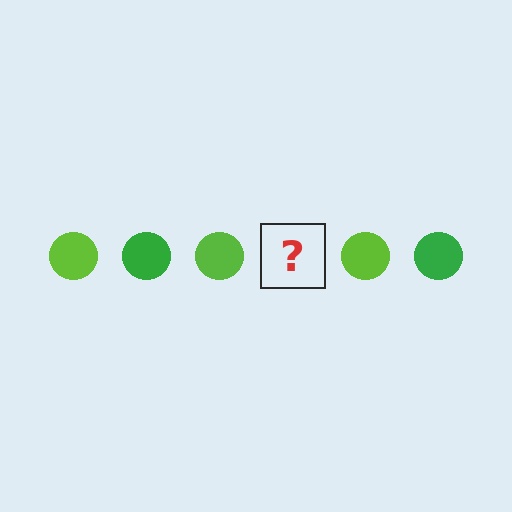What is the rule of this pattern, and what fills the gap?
The rule is that the pattern cycles through lime, green circles. The gap should be filled with a green circle.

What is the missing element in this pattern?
The missing element is a green circle.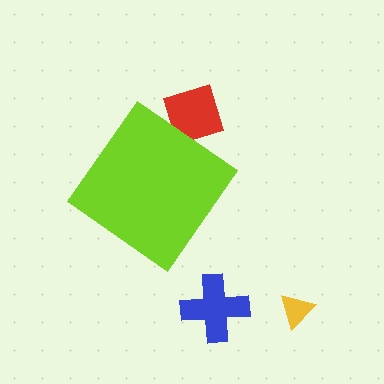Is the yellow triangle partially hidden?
No, the yellow triangle is fully visible.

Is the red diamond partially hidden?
Yes, the red diamond is partially hidden behind the lime diamond.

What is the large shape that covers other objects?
A lime diamond.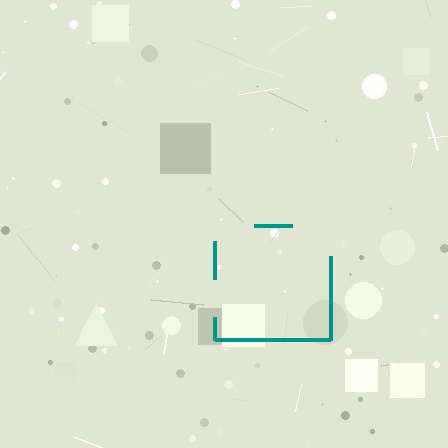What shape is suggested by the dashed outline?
The dashed outline suggests a square.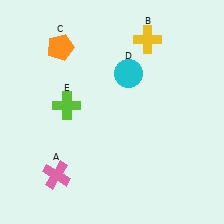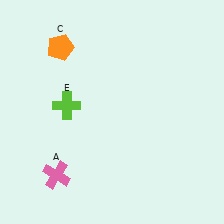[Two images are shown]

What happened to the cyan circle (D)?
The cyan circle (D) was removed in Image 2. It was in the top-right area of Image 1.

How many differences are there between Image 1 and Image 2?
There are 2 differences between the two images.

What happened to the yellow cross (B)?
The yellow cross (B) was removed in Image 2. It was in the top-right area of Image 1.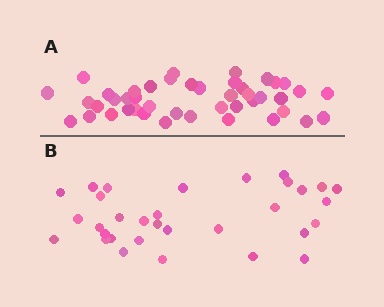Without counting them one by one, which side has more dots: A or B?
Region A (the top region) has more dots.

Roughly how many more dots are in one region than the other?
Region A has roughly 12 or so more dots than region B.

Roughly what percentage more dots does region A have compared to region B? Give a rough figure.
About 40% more.